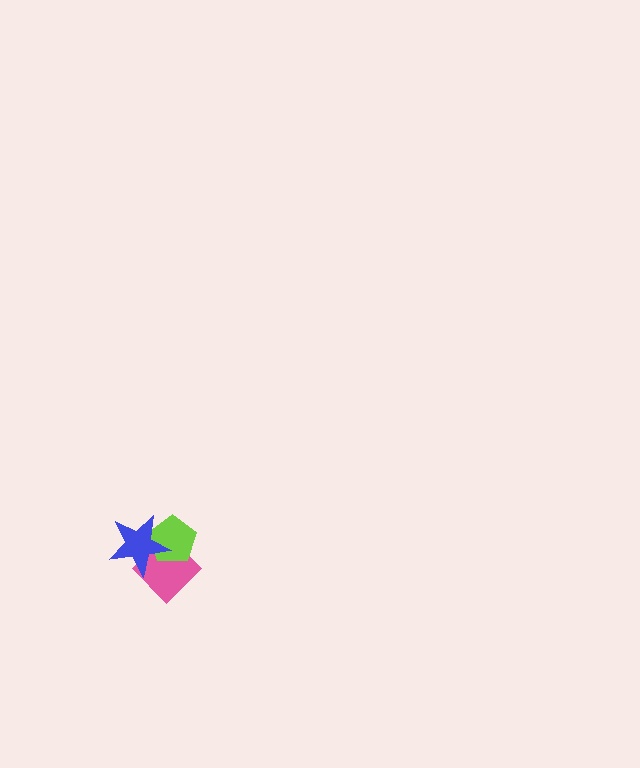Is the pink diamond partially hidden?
Yes, it is partially covered by another shape.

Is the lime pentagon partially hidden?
Yes, it is partially covered by another shape.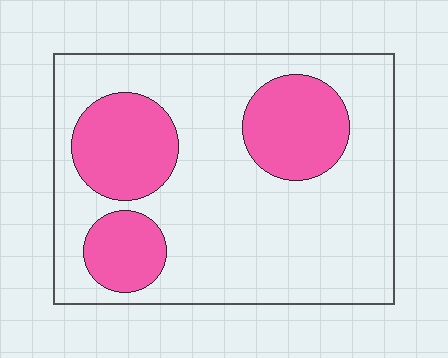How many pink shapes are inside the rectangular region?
3.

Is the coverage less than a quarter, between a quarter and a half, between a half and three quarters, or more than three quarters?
Between a quarter and a half.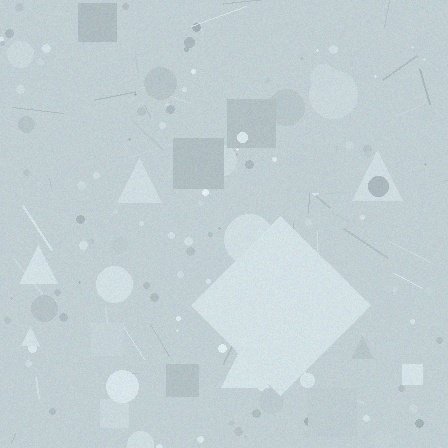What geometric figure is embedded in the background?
A diamond is embedded in the background.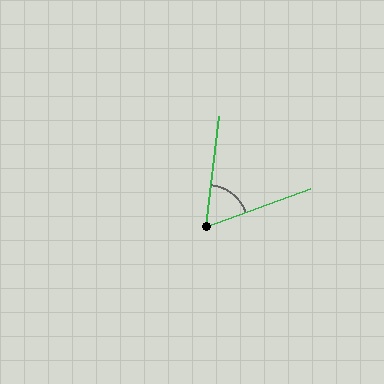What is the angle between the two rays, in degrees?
Approximately 63 degrees.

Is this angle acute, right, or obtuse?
It is acute.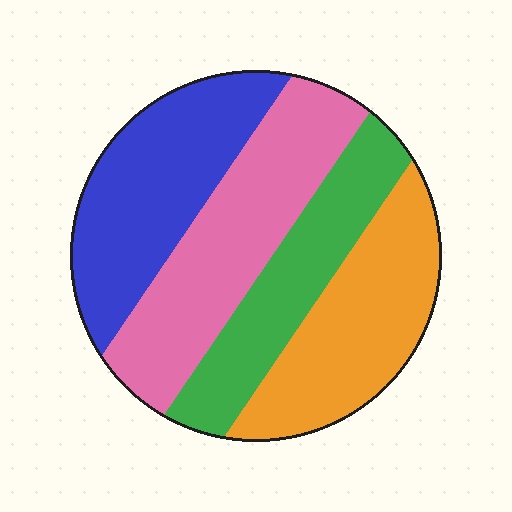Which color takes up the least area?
Green, at roughly 20%.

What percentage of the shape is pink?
Pink covers 28% of the shape.